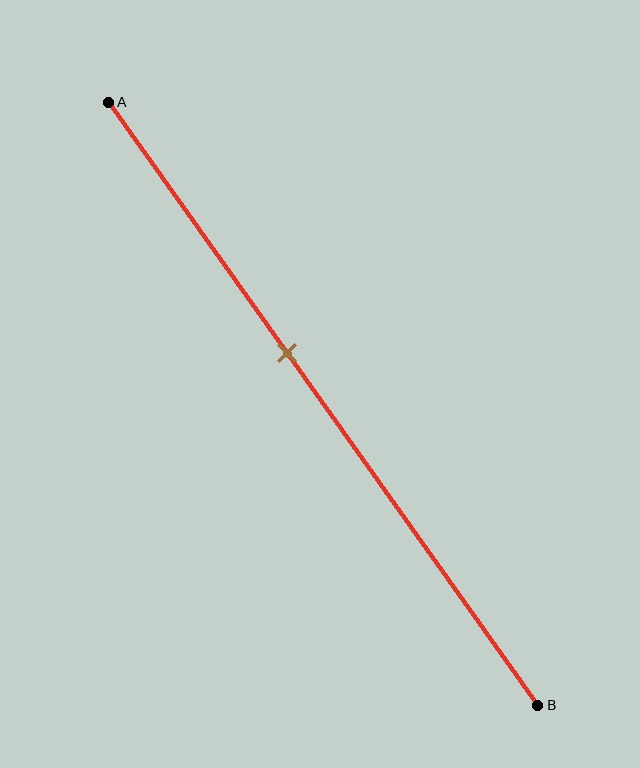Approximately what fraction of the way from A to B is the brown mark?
The brown mark is approximately 40% of the way from A to B.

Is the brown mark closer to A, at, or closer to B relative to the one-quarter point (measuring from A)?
The brown mark is closer to point B than the one-quarter point of segment AB.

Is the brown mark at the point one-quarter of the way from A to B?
No, the mark is at about 40% from A, not at the 25% one-quarter point.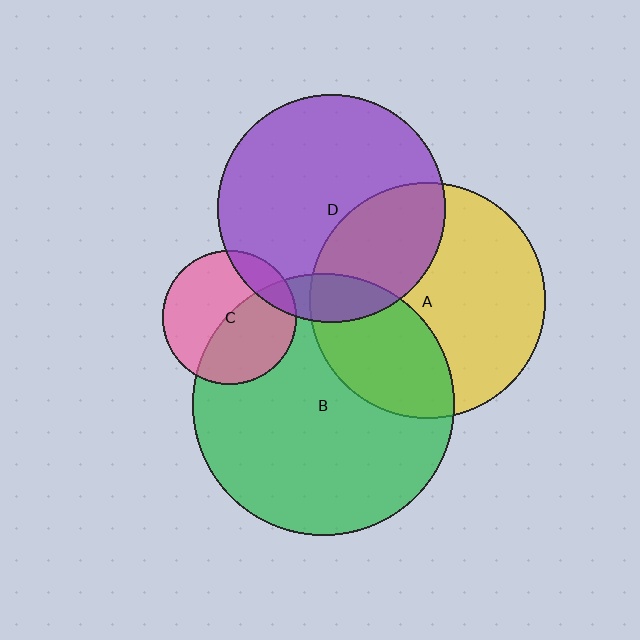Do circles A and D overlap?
Yes.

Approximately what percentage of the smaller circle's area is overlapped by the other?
Approximately 30%.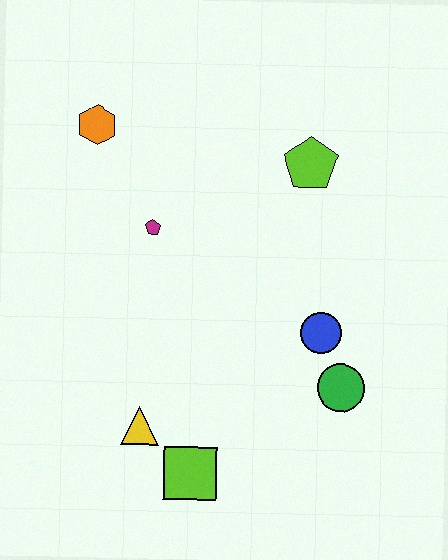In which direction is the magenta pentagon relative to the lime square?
The magenta pentagon is above the lime square.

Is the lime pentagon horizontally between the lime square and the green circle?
Yes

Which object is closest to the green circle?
The blue circle is closest to the green circle.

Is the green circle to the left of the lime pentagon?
No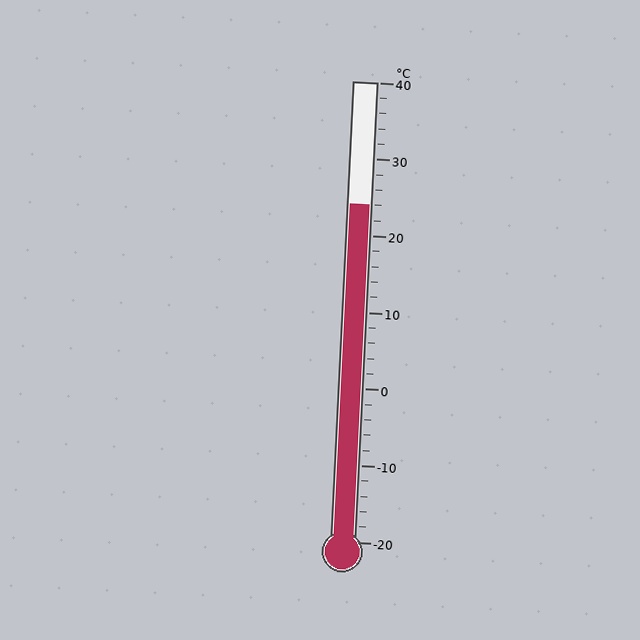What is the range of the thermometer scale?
The thermometer scale ranges from -20°C to 40°C.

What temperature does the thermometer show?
The thermometer shows approximately 24°C.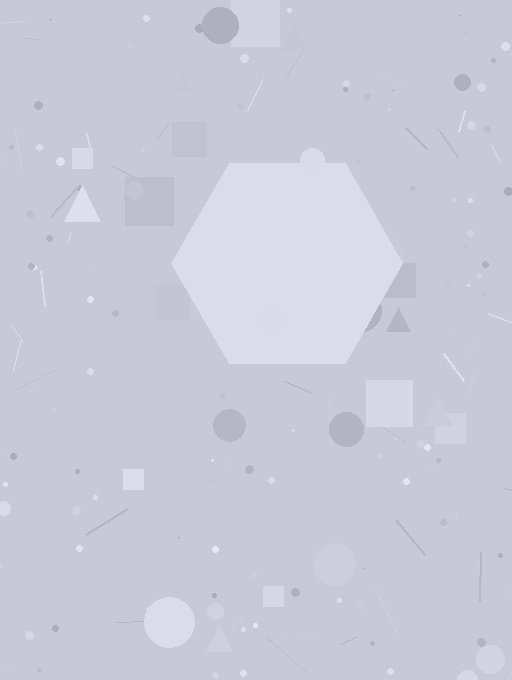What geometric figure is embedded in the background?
A hexagon is embedded in the background.